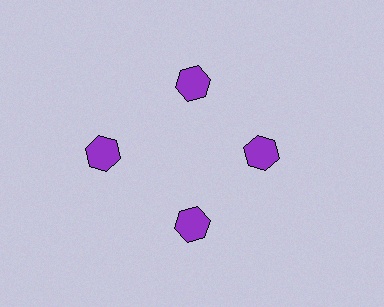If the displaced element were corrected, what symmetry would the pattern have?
It would have 4-fold rotational symmetry — the pattern would map onto itself every 90 degrees.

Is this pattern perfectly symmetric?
No. The 4 purple hexagons are arranged in a ring, but one element near the 9 o'clock position is pushed outward from the center, breaking the 4-fold rotational symmetry.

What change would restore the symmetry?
The symmetry would be restored by moving it inward, back onto the ring so that all 4 hexagons sit at equal angles and equal distance from the center.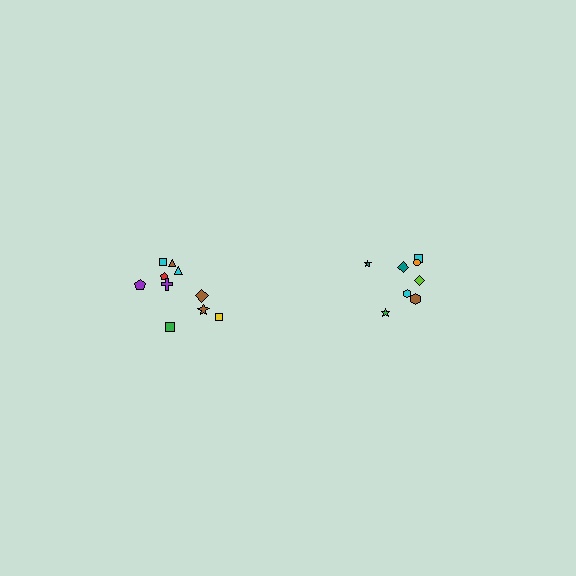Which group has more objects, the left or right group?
The left group.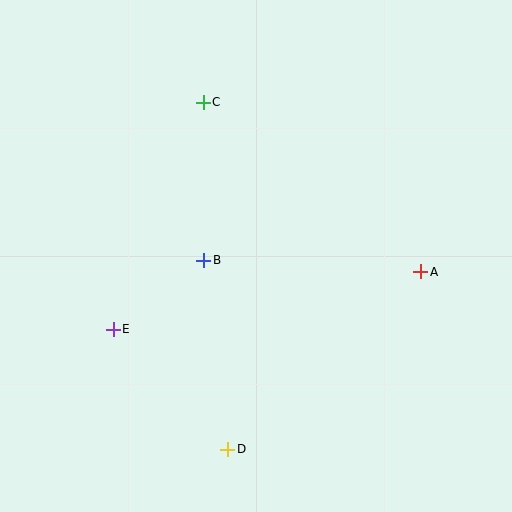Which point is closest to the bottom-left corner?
Point E is closest to the bottom-left corner.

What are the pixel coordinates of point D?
Point D is at (228, 449).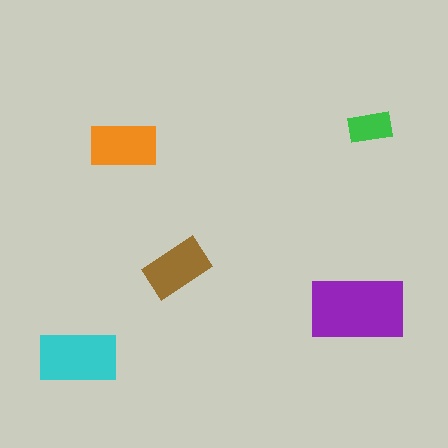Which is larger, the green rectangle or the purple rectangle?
The purple one.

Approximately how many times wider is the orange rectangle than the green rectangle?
About 1.5 times wider.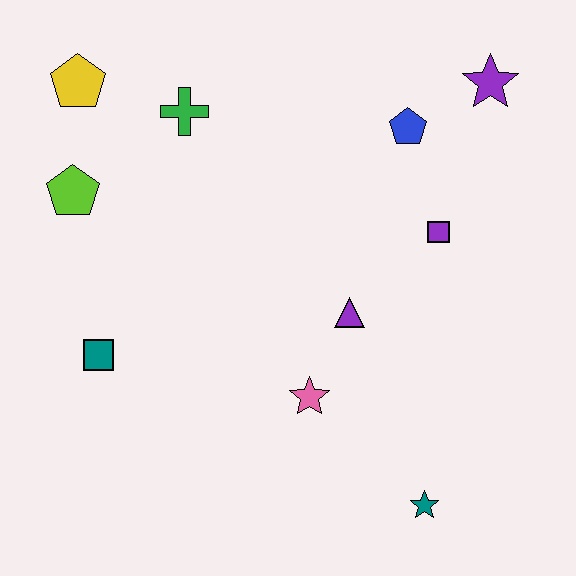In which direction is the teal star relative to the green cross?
The teal star is below the green cross.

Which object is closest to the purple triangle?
The pink star is closest to the purple triangle.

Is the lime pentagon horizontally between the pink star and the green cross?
No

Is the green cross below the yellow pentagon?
Yes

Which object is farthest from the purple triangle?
The yellow pentagon is farthest from the purple triangle.